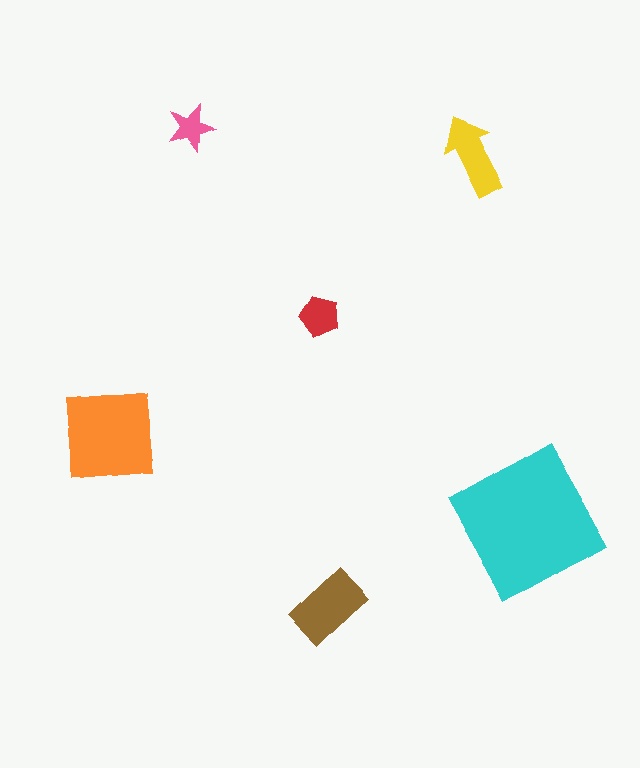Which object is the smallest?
The pink star.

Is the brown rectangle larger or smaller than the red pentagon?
Larger.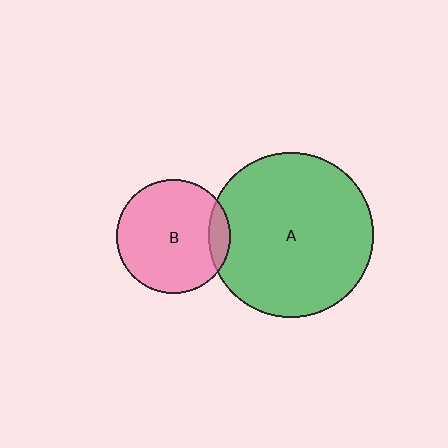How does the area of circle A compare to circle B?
Approximately 2.1 times.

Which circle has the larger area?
Circle A (green).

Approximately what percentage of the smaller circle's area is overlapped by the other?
Approximately 10%.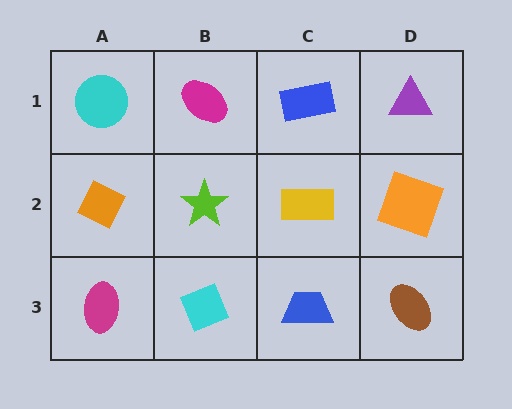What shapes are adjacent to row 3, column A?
An orange diamond (row 2, column A), a cyan diamond (row 3, column B).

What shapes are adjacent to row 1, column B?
A lime star (row 2, column B), a cyan circle (row 1, column A), a blue rectangle (row 1, column C).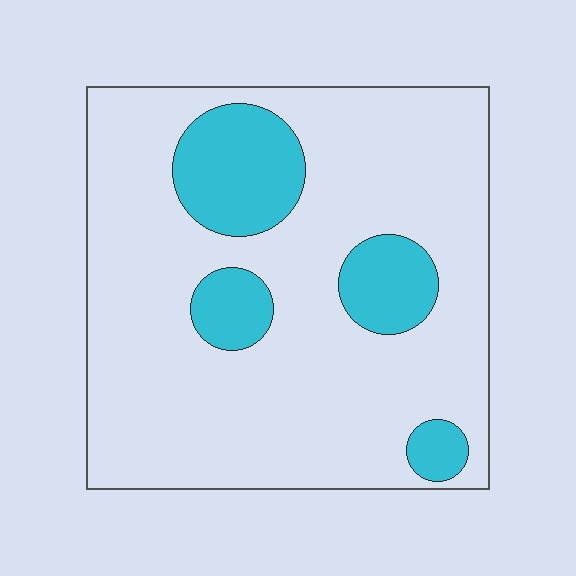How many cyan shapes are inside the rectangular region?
4.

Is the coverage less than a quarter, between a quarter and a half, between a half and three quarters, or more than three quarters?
Less than a quarter.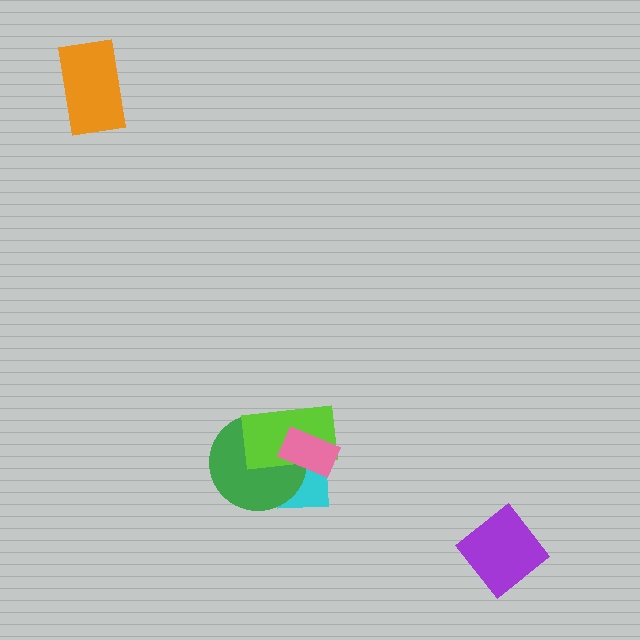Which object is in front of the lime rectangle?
The pink rectangle is in front of the lime rectangle.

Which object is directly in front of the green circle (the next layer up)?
The lime rectangle is directly in front of the green circle.